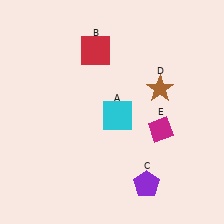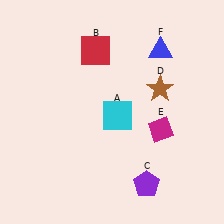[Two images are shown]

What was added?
A blue triangle (F) was added in Image 2.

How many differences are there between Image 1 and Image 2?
There is 1 difference between the two images.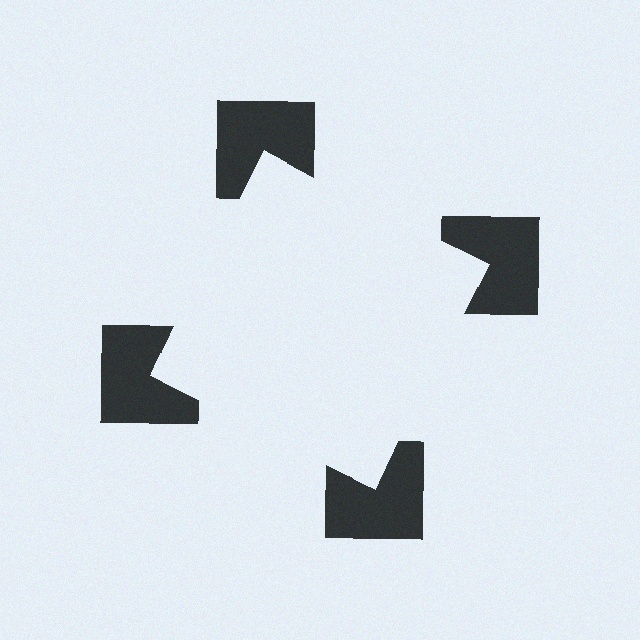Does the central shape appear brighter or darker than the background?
It typically appears slightly brighter than the background, even though no actual brightness change is drawn.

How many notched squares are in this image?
There are 4 — one at each vertex of the illusory square.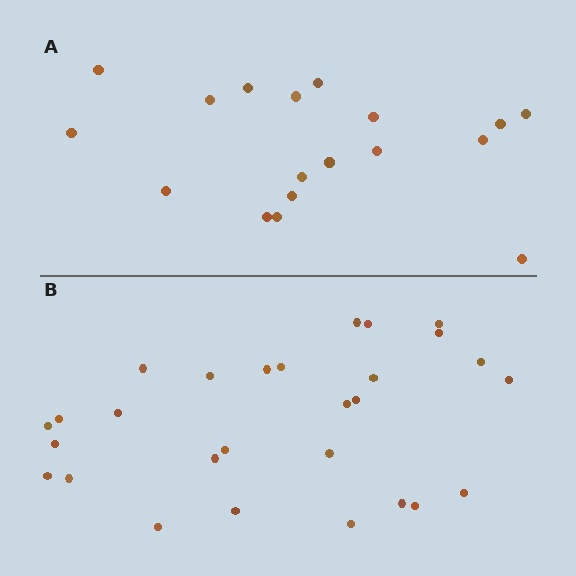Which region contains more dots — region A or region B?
Region B (the bottom region) has more dots.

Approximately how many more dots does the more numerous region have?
Region B has roughly 10 or so more dots than region A.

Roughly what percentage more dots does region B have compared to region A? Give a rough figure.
About 55% more.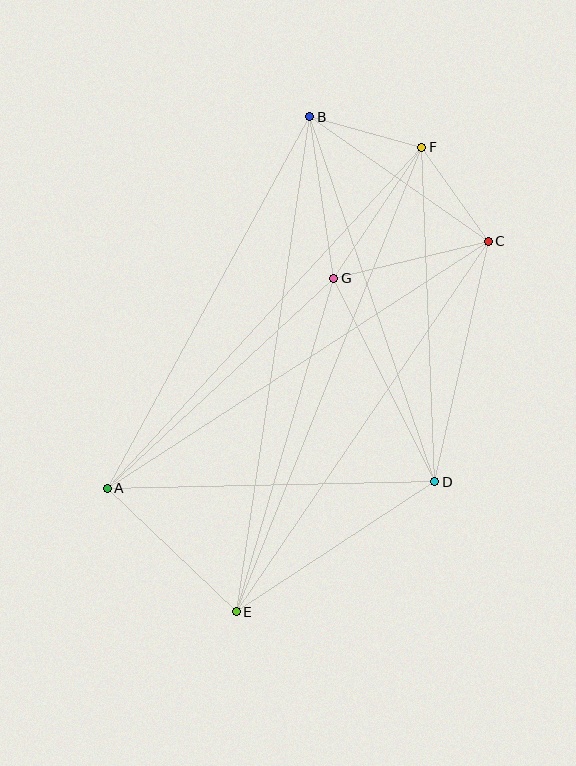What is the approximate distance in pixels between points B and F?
The distance between B and F is approximately 116 pixels.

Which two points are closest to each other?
Points C and F are closest to each other.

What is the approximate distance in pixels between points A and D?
The distance between A and D is approximately 328 pixels.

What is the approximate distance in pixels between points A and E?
The distance between A and E is approximately 178 pixels.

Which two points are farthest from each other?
Points B and E are farthest from each other.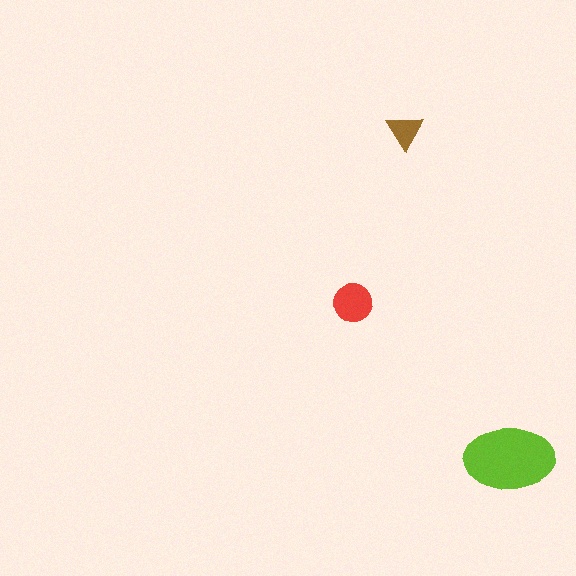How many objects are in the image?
There are 3 objects in the image.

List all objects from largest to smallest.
The lime ellipse, the red circle, the brown triangle.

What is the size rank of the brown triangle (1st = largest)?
3rd.